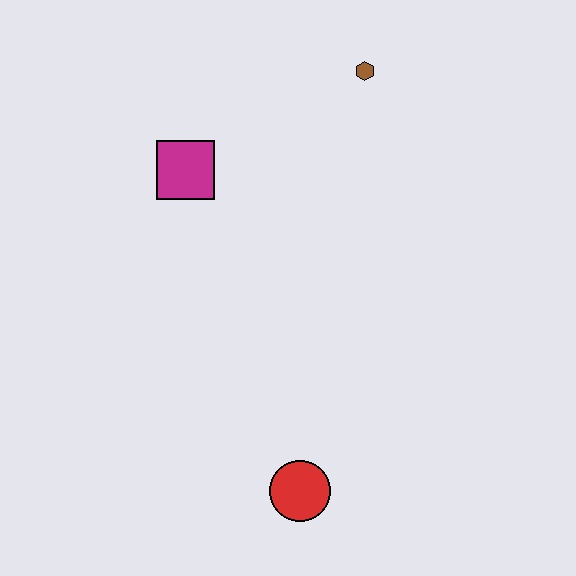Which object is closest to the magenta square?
The brown hexagon is closest to the magenta square.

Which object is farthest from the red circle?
The brown hexagon is farthest from the red circle.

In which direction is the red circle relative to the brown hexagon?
The red circle is below the brown hexagon.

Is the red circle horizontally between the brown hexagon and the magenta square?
Yes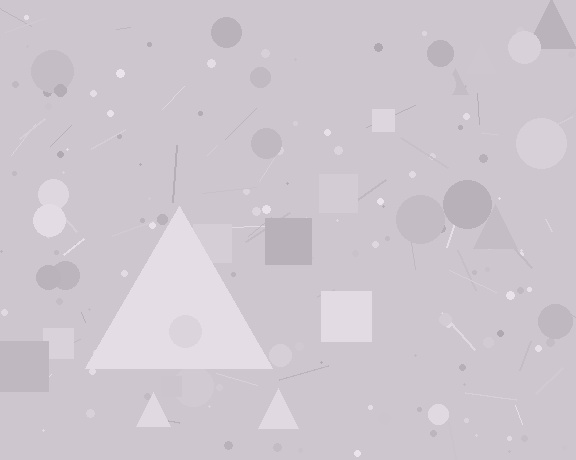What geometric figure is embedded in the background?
A triangle is embedded in the background.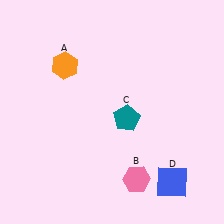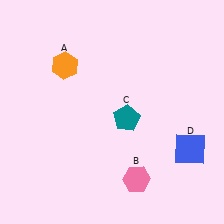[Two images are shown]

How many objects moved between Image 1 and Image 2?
1 object moved between the two images.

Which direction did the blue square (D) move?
The blue square (D) moved up.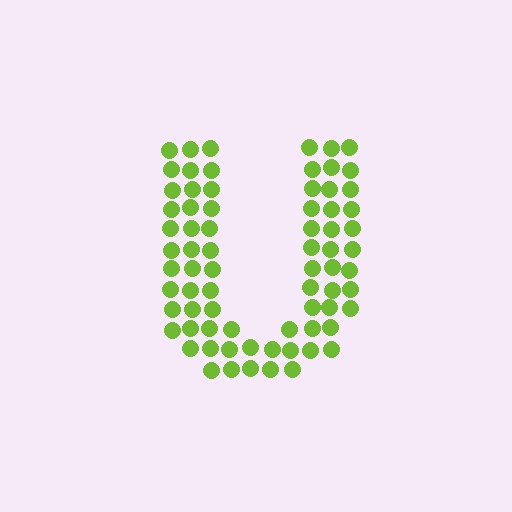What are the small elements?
The small elements are circles.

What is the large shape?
The large shape is the letter U.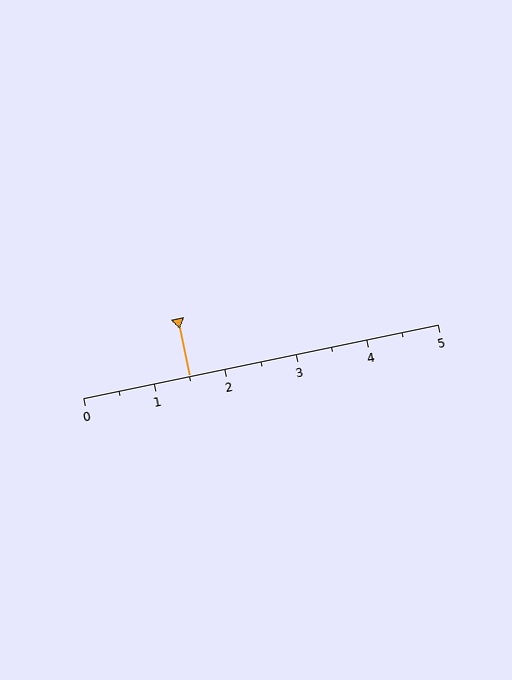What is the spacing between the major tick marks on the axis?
The major ticks are spaced 1 apart.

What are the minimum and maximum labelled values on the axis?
The axis runs from 0 to 5.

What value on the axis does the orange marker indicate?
The marker indicates approximately 1.5.